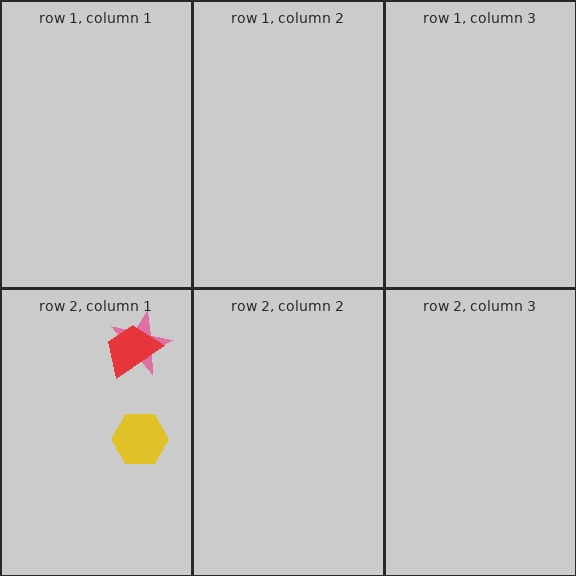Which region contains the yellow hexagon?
The row 2, column 1 region.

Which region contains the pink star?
The row 2, column 1 region.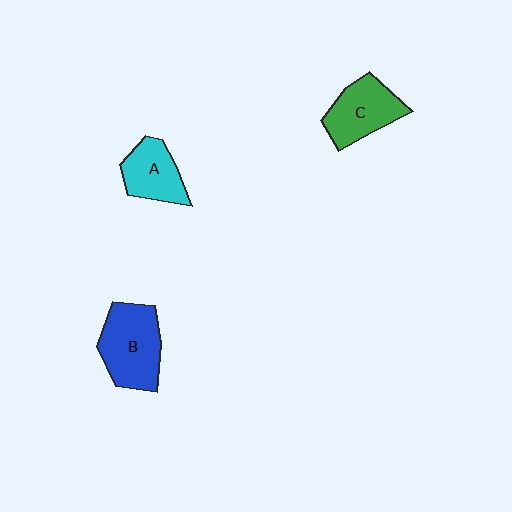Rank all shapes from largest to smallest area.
From largest to smallest: B (blue), C (green), A (cyan).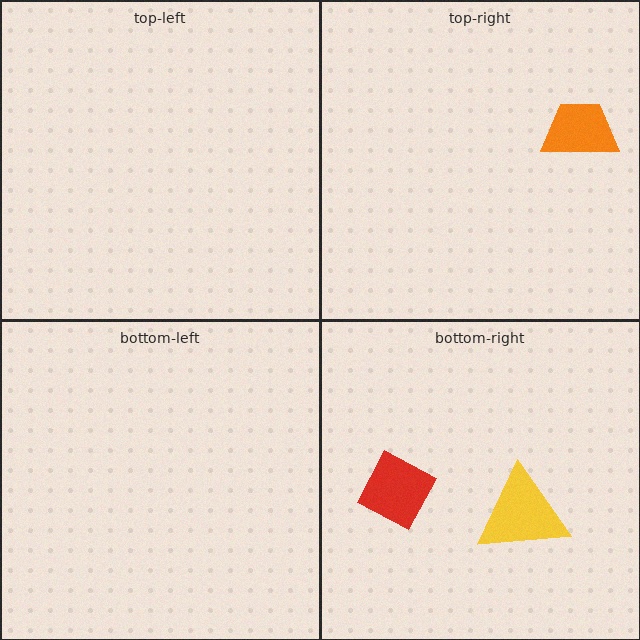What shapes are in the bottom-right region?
The red diamond, the yellow triangle.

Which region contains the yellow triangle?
The bottom-right region.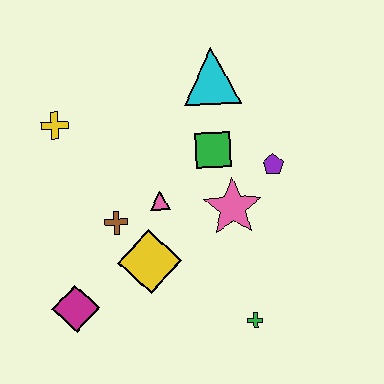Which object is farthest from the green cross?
The yellow cross is farthest from the green cross.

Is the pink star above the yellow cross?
No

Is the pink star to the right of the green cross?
No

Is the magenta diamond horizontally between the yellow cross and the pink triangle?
Yes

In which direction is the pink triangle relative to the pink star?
The pink triangle is to the left of the pink star.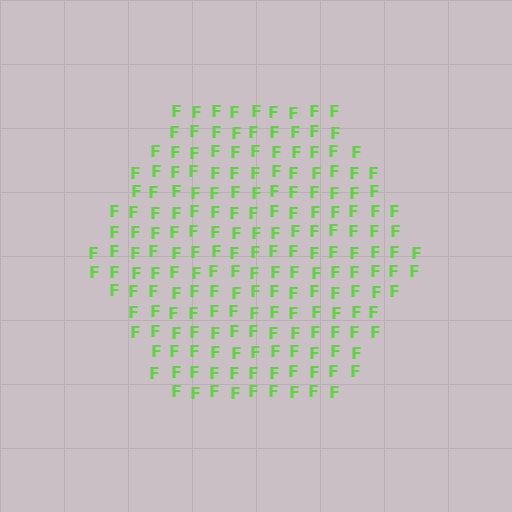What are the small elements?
The small elements are letter F's.